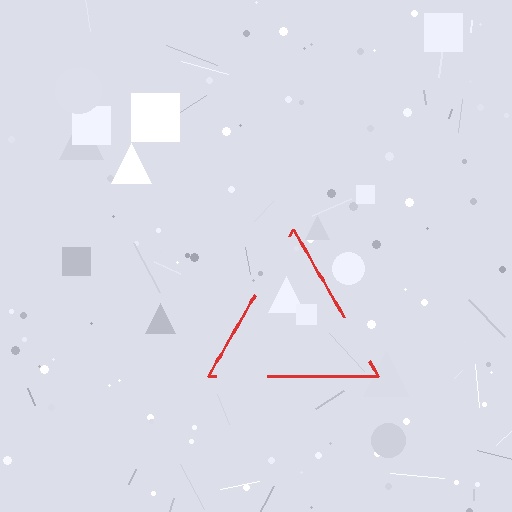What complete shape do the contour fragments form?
The contour fragments form a triangle.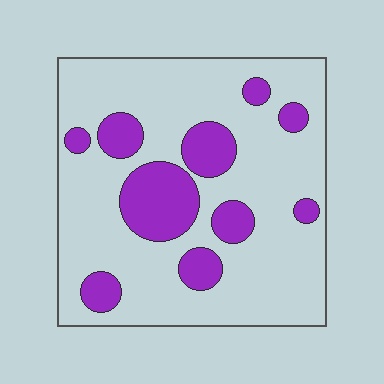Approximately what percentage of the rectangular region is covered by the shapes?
Approximately 20%.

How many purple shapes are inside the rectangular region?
10.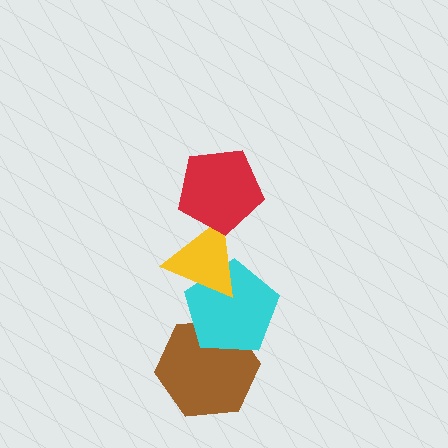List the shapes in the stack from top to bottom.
From top to bottom: the red pentagon, the yellow triangle, the cyan pentagon, the brown hexagon.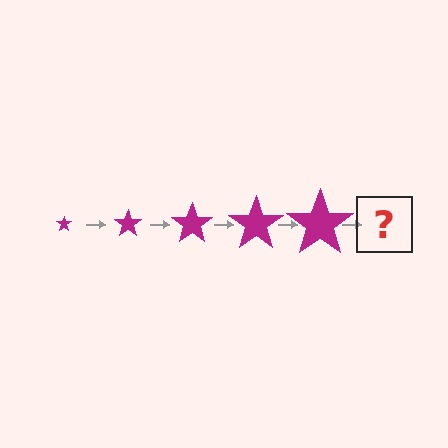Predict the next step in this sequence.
The next step is a magenta star, larger than the previous one.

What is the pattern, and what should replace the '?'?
The pattern is that the star gets progressively larger each step. The '?' should be a magenta star, larger than the previous one.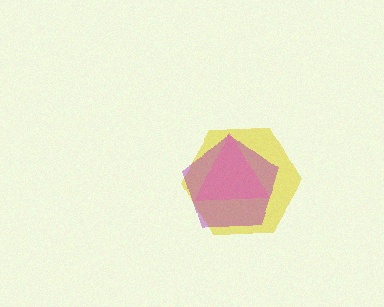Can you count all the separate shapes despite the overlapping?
Yes, there are 3 separate shapes.